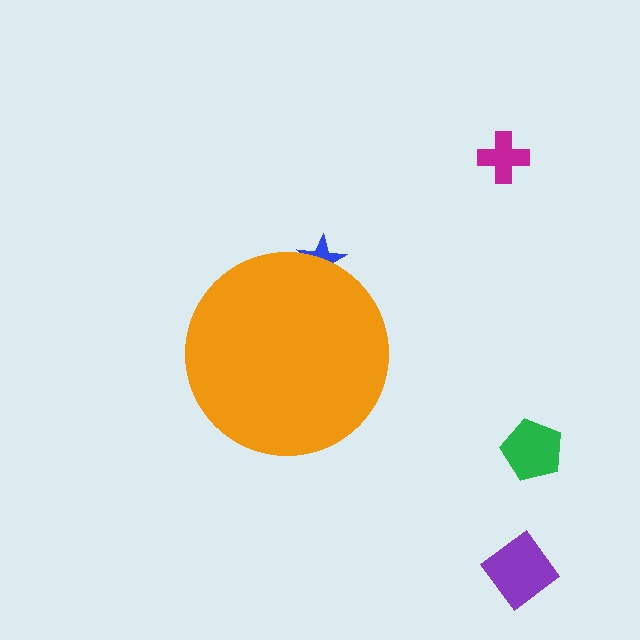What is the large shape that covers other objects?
An orange circle.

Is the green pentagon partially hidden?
No, the green pentagon is fully visible.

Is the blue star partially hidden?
Yes, the blue star is partially hidden behind the orange circle.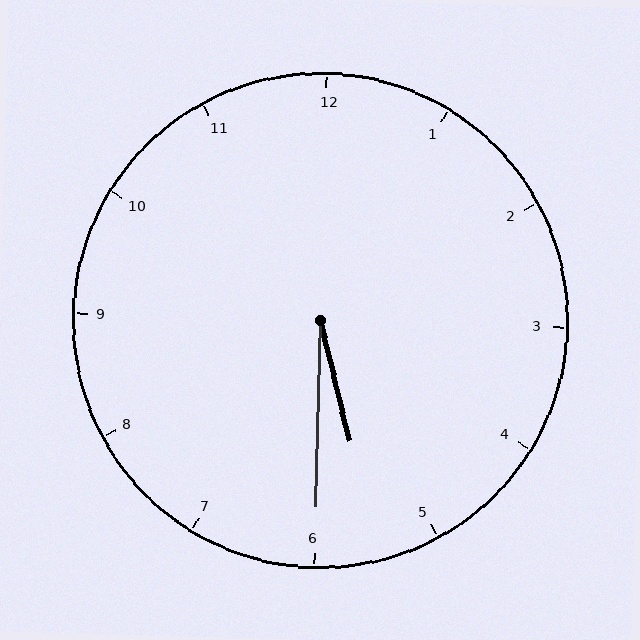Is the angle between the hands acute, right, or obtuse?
It is acute.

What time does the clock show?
5:30.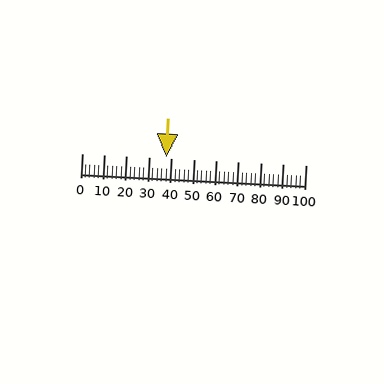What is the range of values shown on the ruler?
The ruler shows values from 0 to 100.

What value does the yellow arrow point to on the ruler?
The yellow arrow points to approximately 38.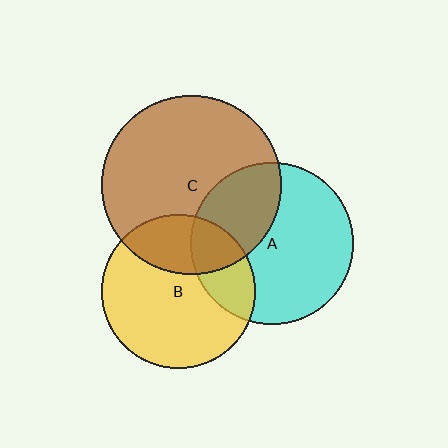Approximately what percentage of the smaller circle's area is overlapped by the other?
Approximately 35%.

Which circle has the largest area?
Circle C (brown).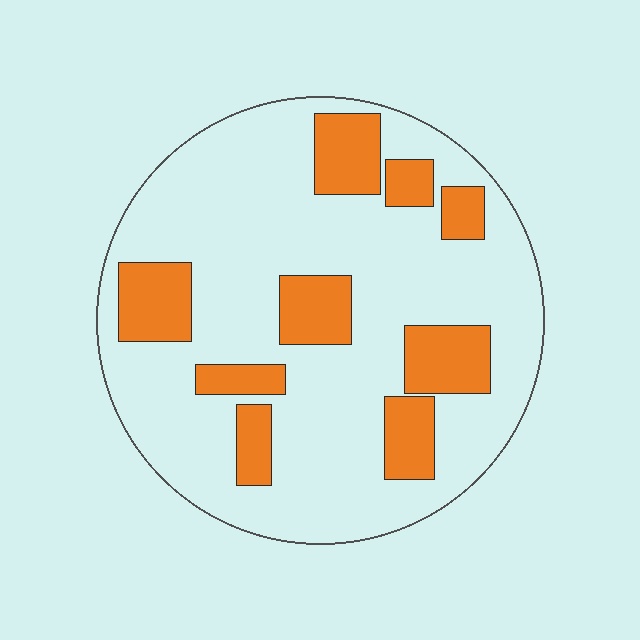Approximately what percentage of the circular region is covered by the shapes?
Approximately 25%.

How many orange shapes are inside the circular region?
9.